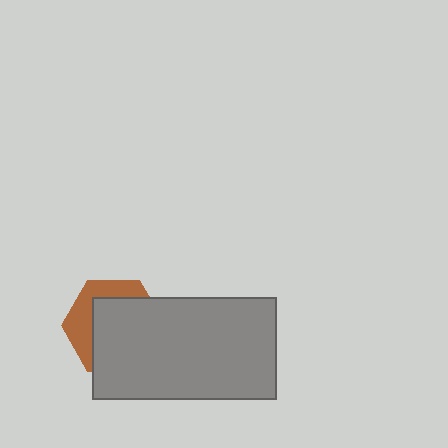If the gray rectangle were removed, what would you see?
You would see the complete brown hexagon.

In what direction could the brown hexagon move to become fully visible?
The brown hexagon could move toward the upper-left. That would shift it out from behind the gray rectangle entirely.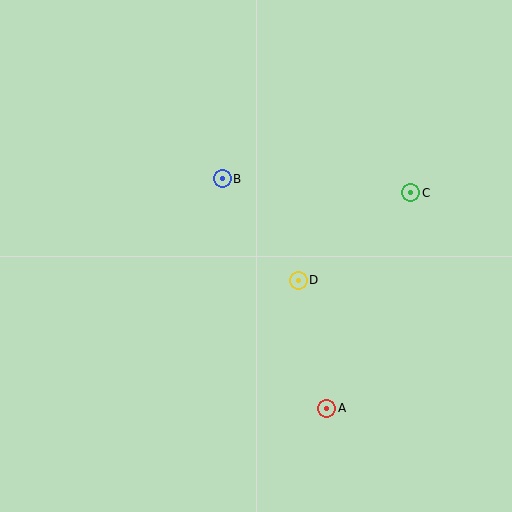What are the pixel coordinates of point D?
Point D is at (298, 280).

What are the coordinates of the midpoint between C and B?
The midpoint between C and B is at (317, 186).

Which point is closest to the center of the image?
Point D at (298, 280) is closest to the center.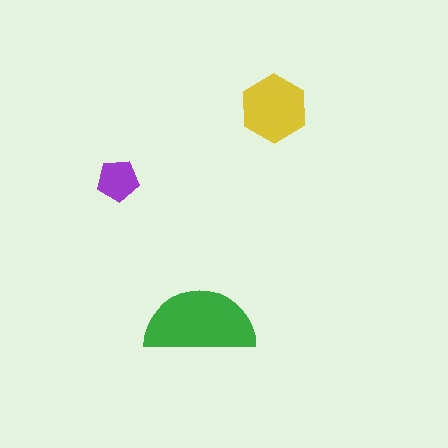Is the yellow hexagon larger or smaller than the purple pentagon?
Larger.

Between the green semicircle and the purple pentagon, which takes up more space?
The green semicircle.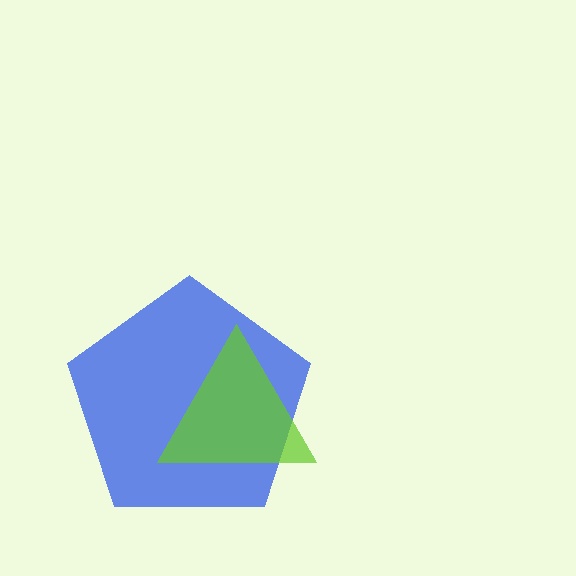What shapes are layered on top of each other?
The layered shapes are: a blue pentagon, a lime triangle.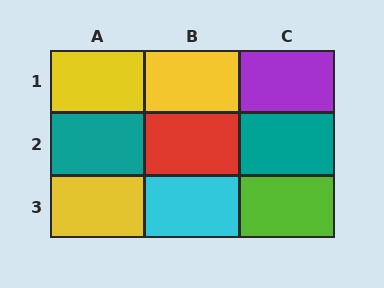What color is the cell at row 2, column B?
Red.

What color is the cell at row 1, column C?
Purple.